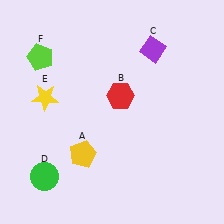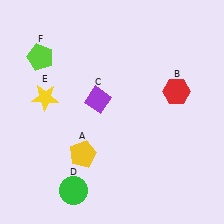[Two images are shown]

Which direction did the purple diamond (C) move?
The purple diamond (C) moved left.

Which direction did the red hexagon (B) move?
The red hexagon (B) moved right.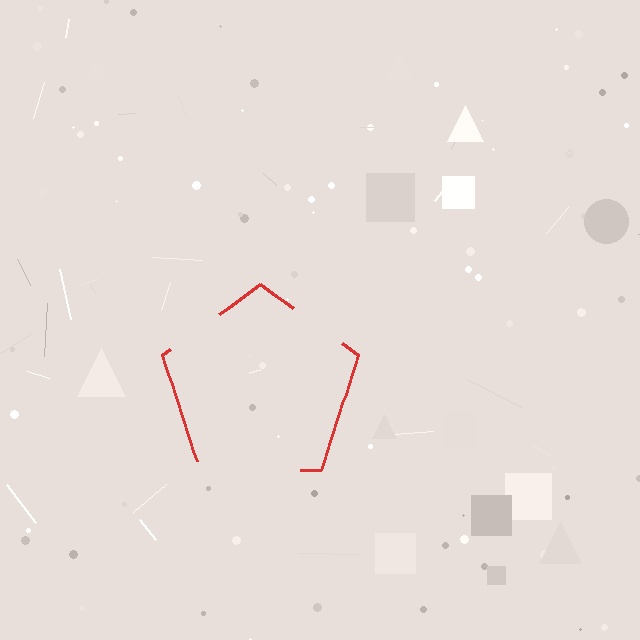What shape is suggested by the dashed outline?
The dashed outline suggests a pentagon.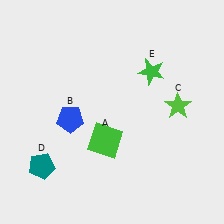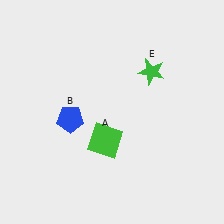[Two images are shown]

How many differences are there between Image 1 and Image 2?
There are 2 differences between the two images.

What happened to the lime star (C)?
The lime star (C) was removed in Image 2. It was in the top-right area of Image 1.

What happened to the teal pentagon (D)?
The teal pentagon (D) was removed in Image 2. It was in the bottom-left area of Image 1.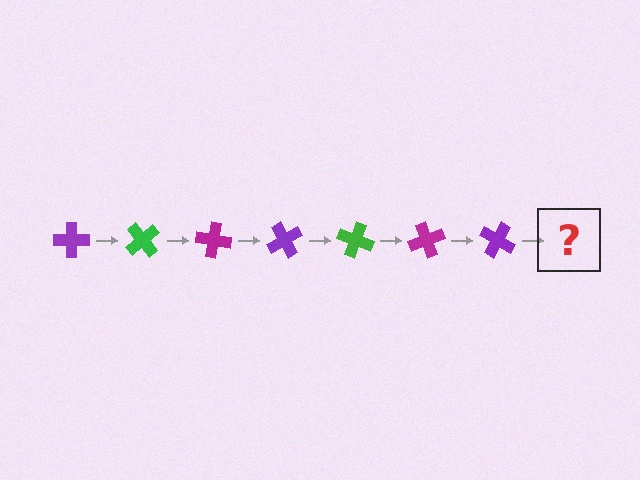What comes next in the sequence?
The next element should be a green cross, rotated 350 degrees from the start.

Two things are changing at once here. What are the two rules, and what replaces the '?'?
The two rules are that it rotates 50 degrees each step and the color cycles through purple, green, and magenta. The '?' should be a green cross, rotated 350 degrees from the start.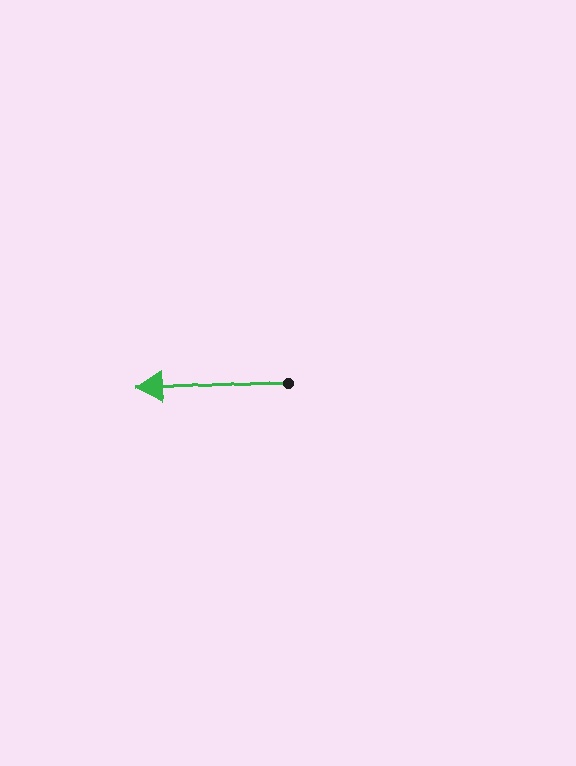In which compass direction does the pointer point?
West.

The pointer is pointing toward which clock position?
Roughly 9 o'clock.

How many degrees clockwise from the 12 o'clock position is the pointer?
Approximately 267 degrees.